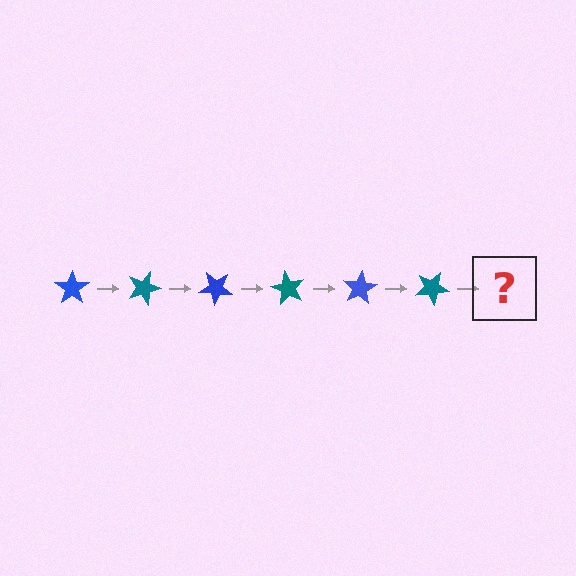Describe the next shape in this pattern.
It should be a blue star, rotated 120 degrees from the start.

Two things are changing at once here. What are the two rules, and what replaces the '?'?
The two rules are that it rotates 20 degrees each step and the color cycles through blue and teal. The '?' should be a blue star, rotated 120 degrees from the start.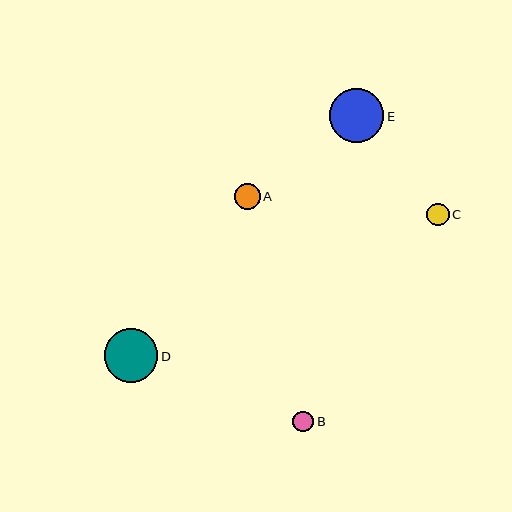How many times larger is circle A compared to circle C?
Circle A is approximately 1.2 times the size of circle C.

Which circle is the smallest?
Circle B is the smallest with a size of approximately 21 pixels.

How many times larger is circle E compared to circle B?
Circle E is approximately 2.6 times the size of circle B.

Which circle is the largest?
Circle E is the largest with a size of approximately 54 pixels.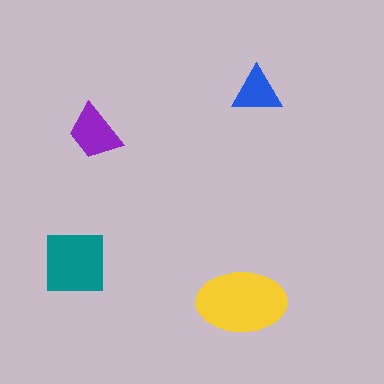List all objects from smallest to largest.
The blue triangle, the purple trapezoid, the teal square, the yellow ellipse.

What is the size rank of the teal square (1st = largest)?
2nd.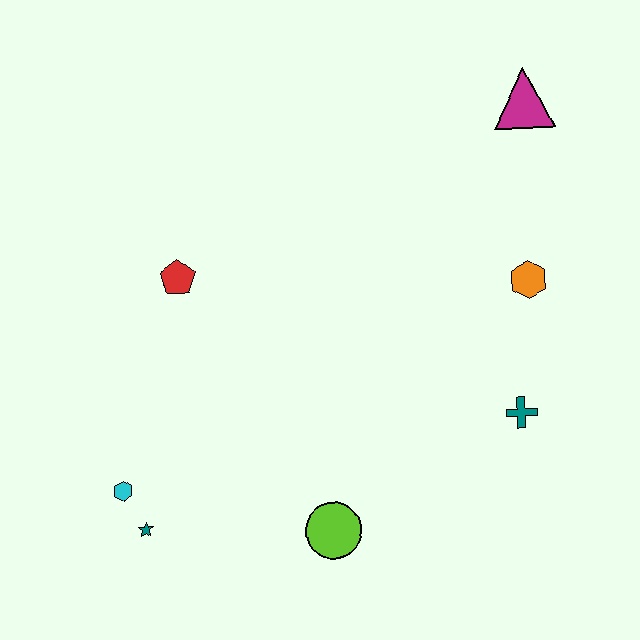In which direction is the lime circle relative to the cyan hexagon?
The lime circle is to the right of the cyan hexagon.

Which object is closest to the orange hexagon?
The teal cross is closest to the orange hexagon.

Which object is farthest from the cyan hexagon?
The magenta triangle is farthest from the cyan hexagon.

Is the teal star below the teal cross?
Yes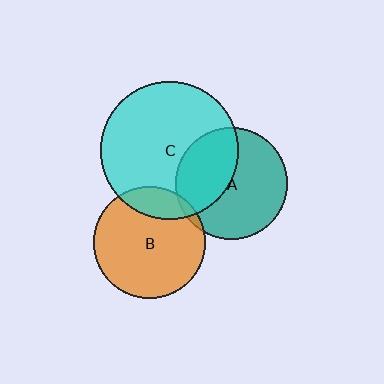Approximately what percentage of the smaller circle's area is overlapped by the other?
Approximately 5%.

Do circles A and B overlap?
Yes.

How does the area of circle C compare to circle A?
Approximately 1.5 times.